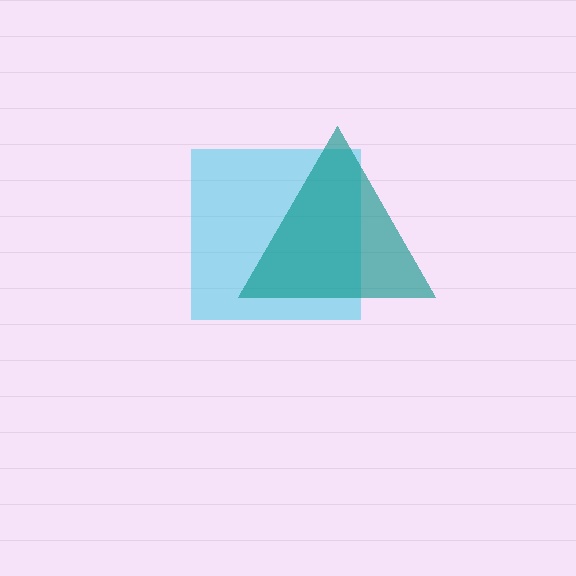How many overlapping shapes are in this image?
There are 2 overlapping shapes in the image.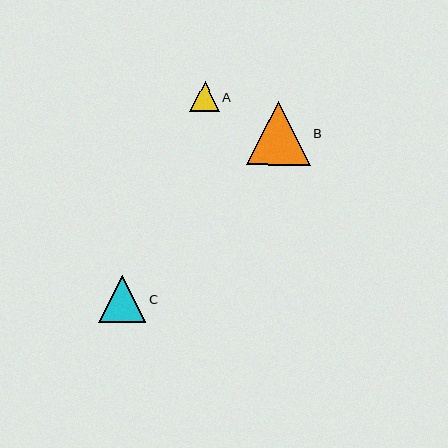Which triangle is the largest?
Triangle B is the largest with a size of approximately 64 pixels.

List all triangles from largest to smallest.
From largest to smallest: B, C, A.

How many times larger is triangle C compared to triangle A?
Triangle C is approximately 1.6 times the size of triangle A.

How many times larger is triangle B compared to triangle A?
Triangle B is approximately 2.1 times the size of triangle A.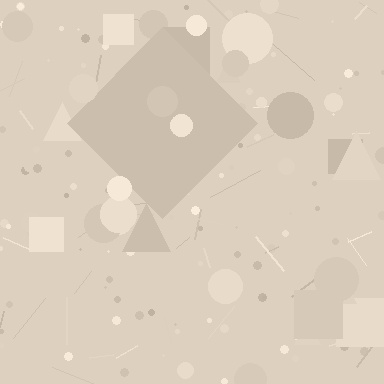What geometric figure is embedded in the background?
A diamond is embedded in the background.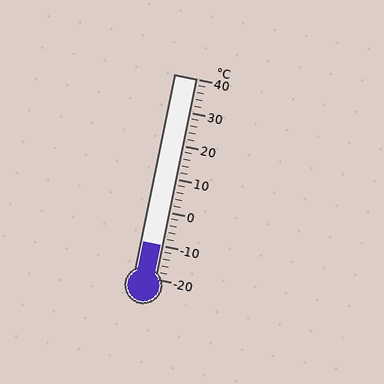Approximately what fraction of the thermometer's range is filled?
The thermometer is filled to approximately 15% of its range.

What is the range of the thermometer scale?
The thermometer scale ranges from -20°C to 40°C.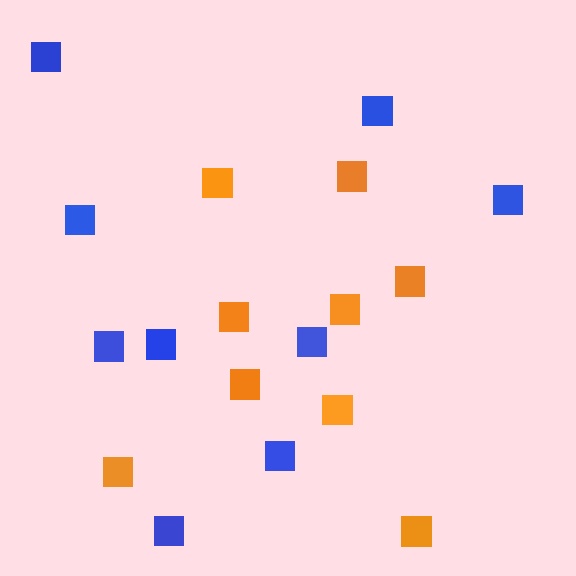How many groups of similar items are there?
There are 2 groups: one group of blue squares (9) and one group of orange squares (9).